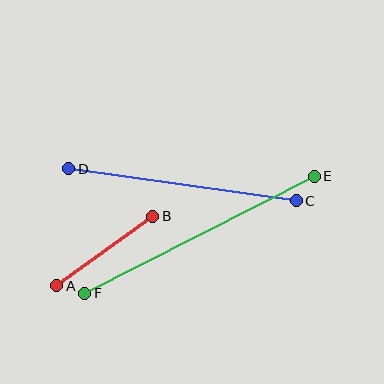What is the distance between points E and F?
The distance is approximately 258 pixels.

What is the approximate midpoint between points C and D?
The midpoint is at approximately (183, 185) pixels.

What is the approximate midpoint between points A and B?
The midpoint is at approximately (105, 251) pixels.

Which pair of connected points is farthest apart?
Points E and F are farthest apart.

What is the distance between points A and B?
The distance is approximately 119 pixels.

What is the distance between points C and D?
The distance is approximately 229 pixels.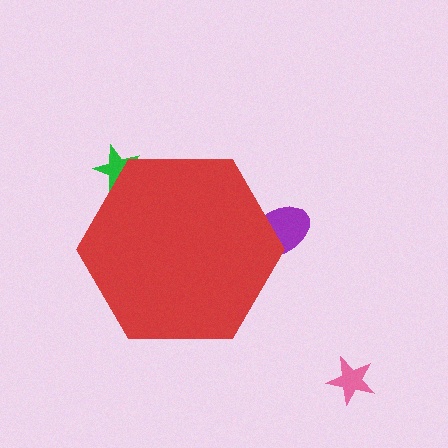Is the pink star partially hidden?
No, the pink star is fully visible.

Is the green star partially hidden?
Yes, the green star is partially hidden behind the red hexagon.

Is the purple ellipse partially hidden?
Yes, the purple ellipse is partially hidden behind the red hexagon.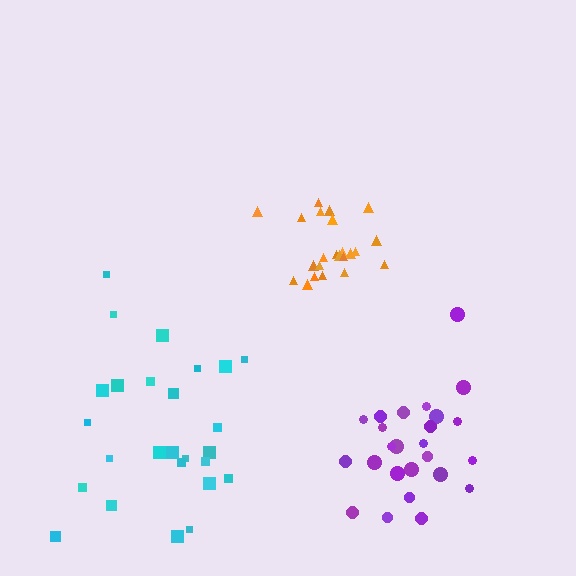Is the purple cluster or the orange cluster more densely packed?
Orange.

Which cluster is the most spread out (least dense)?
Cyan.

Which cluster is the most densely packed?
Orange.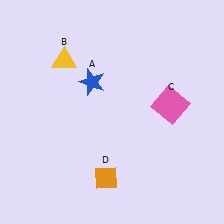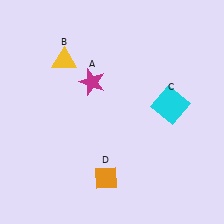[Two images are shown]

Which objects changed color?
A changed from blue to magenta. C changed from pink to cyan.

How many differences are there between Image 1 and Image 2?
There are 2 differences between the two images.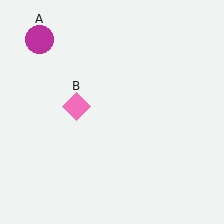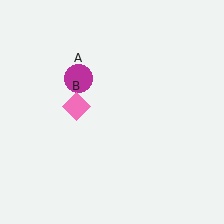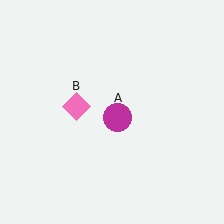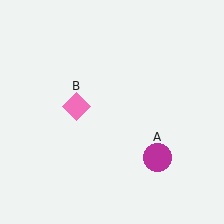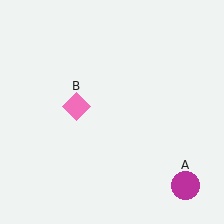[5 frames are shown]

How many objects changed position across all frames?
1 object changed position: magenta circle (object A).